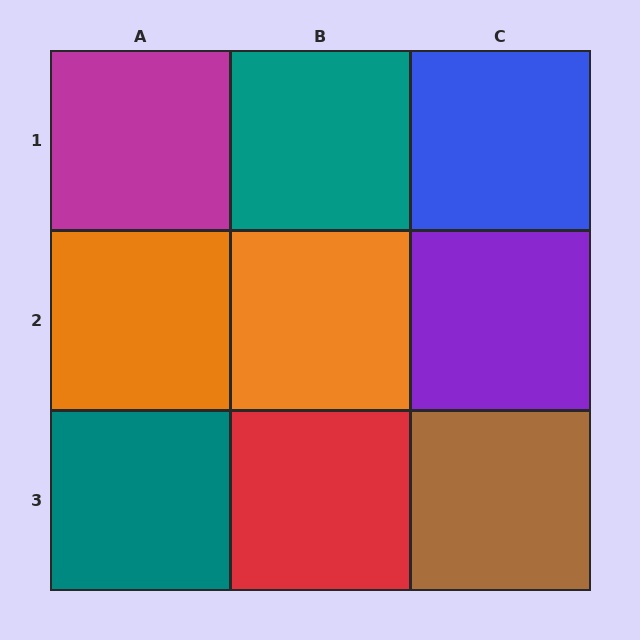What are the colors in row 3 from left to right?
Teal, red, brown.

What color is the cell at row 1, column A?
Magenta.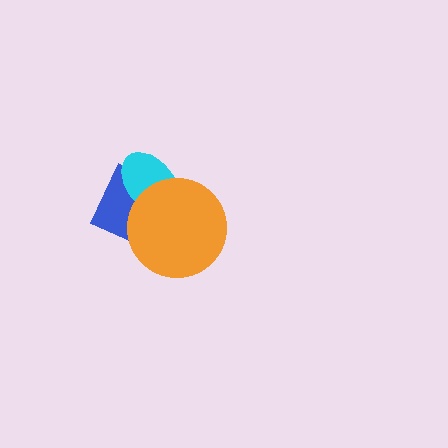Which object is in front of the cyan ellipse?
The orange circle is in front of the cyan ellipse.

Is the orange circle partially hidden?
No, no other shape covers it.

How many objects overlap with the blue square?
2 objects overlap with the blue square.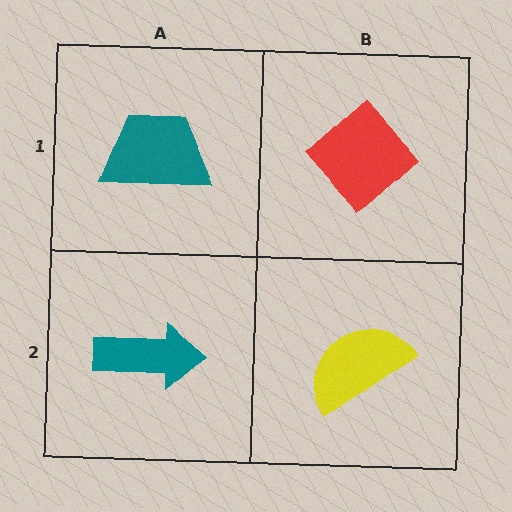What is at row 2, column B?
A yellow semicircle.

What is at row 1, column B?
A red diamond.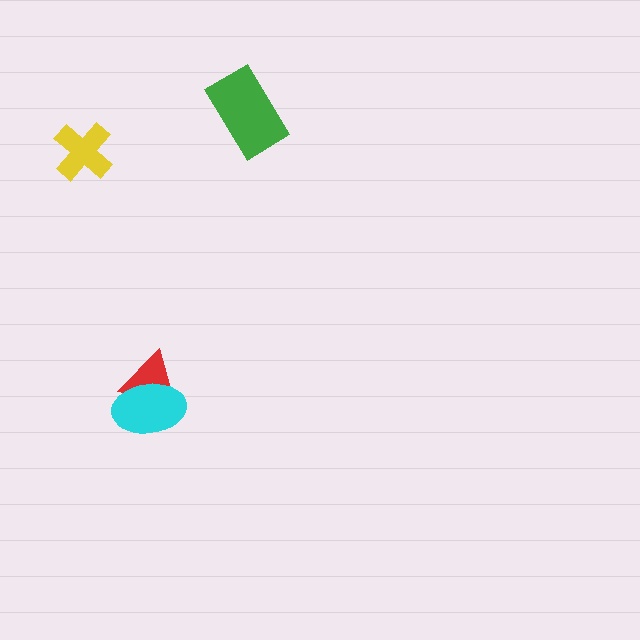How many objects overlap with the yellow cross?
0 objects overlap with the yellow cross.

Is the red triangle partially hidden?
Yes, it is partially covered by another shape.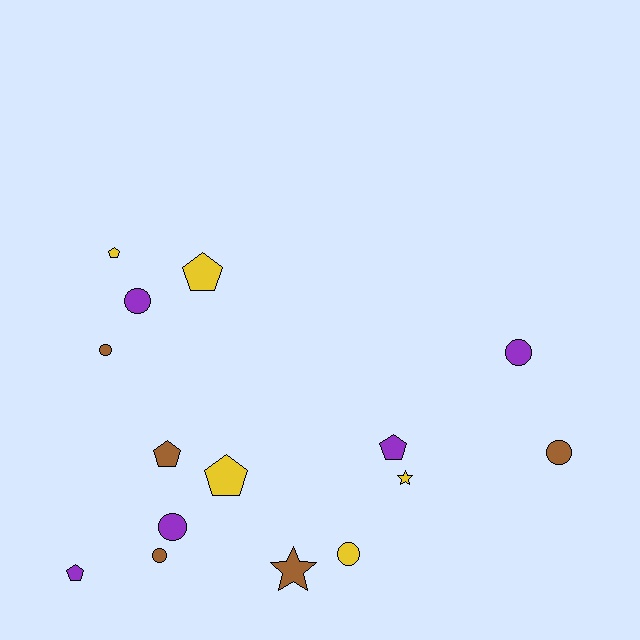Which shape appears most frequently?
Circle, with 7 objects.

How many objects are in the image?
There are 15 objects.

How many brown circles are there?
There are 3 brown circles.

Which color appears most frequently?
Brown, with 5 objects.